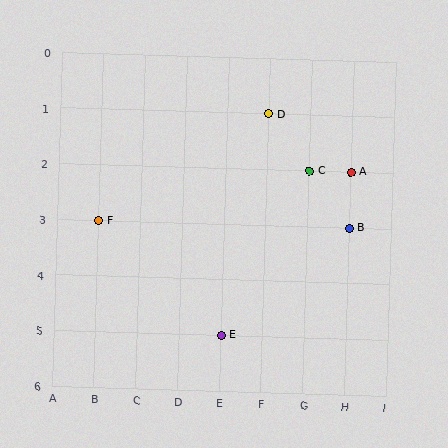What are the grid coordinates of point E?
Point E is at grid coordinates (E, 5).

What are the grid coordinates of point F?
Point F is at grid coordinates (B, 3).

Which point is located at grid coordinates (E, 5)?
Point E is at (E, 5).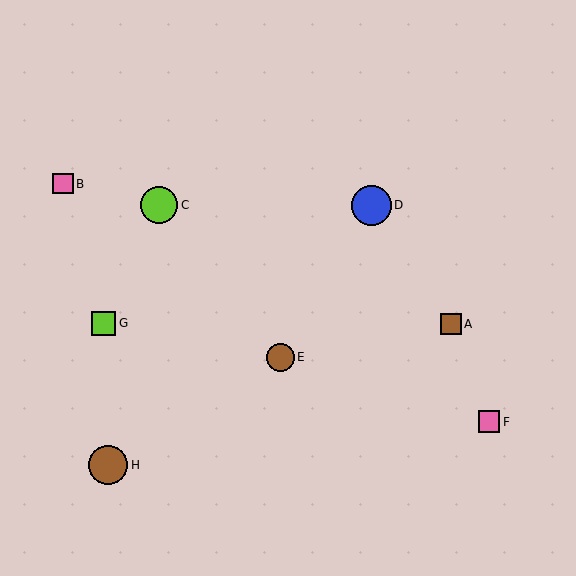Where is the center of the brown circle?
The center of the brown circle is at (280, 357).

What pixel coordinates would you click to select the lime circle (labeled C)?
Click at (159, 205) to select the lime circle C.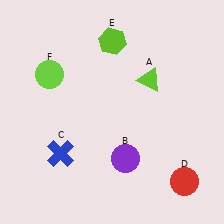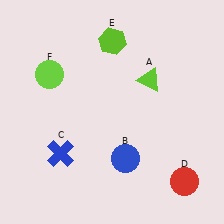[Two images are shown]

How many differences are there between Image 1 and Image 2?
There is 1 difference between the two images.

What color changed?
The circle (B) changed from purple in Image 1 to blue in Image 2.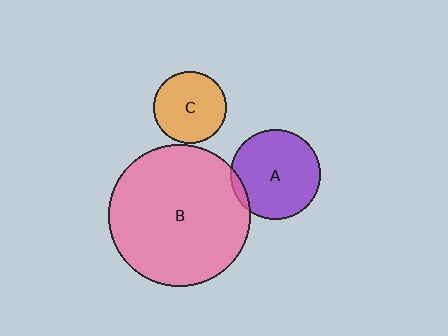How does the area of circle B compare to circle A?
Approximately 2.5 times.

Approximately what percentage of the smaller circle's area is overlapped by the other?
Approximately 5%.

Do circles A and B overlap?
Yes.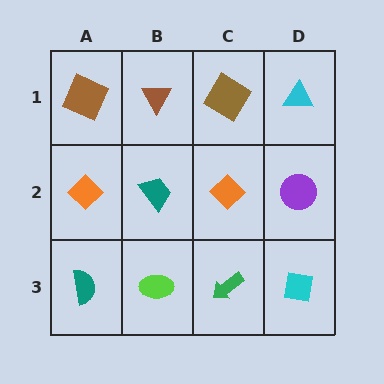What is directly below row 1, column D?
A purple circle.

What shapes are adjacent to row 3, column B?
A teal trapezoid (row 2, column B), a teal semicircle (row 3, column A), a green arrow (row 3, column C).